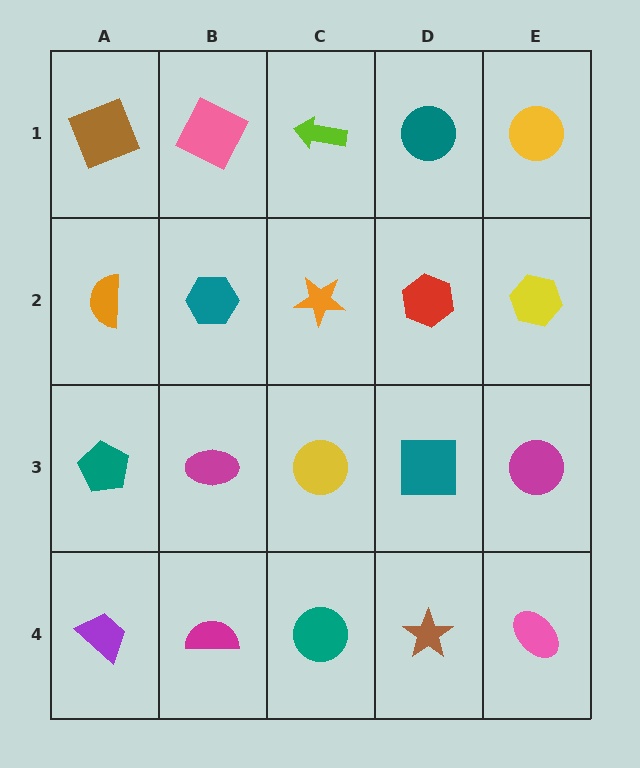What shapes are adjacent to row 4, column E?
A magenta circle (row 3, column E), a brown star (row 4, column D).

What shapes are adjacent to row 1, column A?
An orange semicircle (row 2, column A), a pink square (row 1, column B).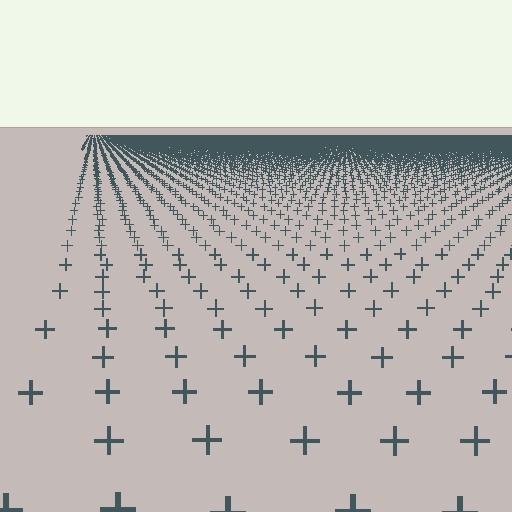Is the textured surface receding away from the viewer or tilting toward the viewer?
The surface is receding away from the viewer. Texture elements get smaller and denser toward the top.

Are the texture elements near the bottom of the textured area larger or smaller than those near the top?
Larger. Near the bottom, elements are closer to the viewer and appear at a bigger on-screen size.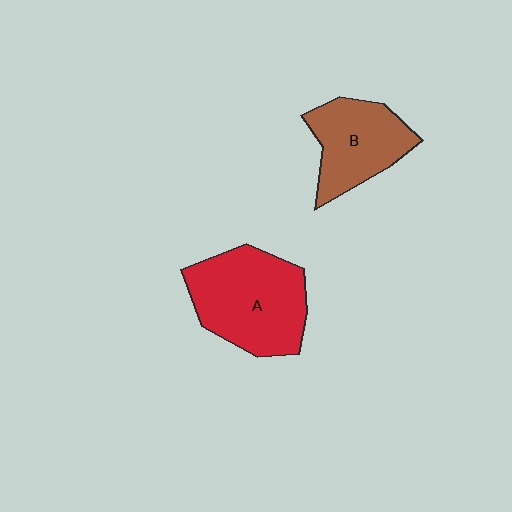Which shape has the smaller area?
Shape B (brown).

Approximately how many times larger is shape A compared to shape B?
Approximately 1.4 times.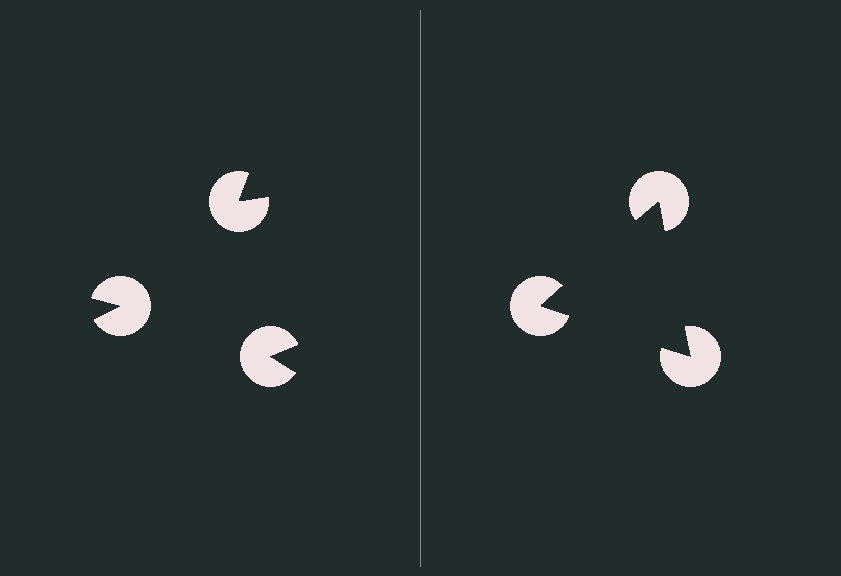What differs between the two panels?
The pac-man discs are positioned identically on both sides; only the wedge orientations differ. On the right they align to a triangle; on the left they are misaligned.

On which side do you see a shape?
An illusory triangle appears on the right side. On the left side the wedge cuts are rotated, so no coherent shape forms.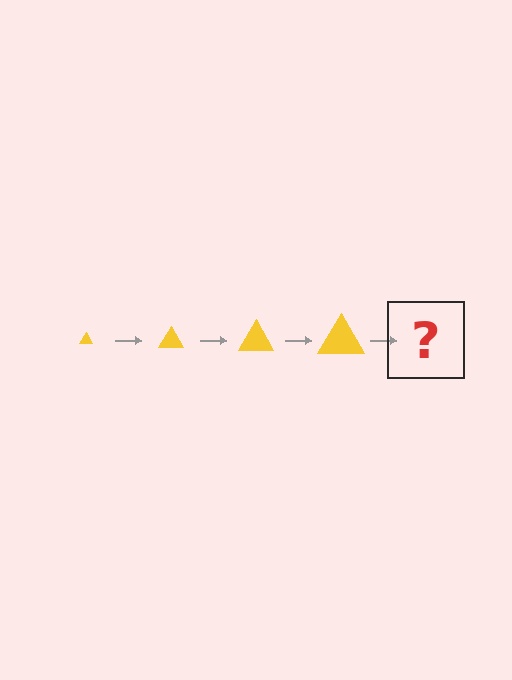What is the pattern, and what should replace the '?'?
The pattern is that the triangle gets progressively larger each step. The '?' should be a yellow triangle, larger than the previous one.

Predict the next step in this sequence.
The next step is a yellow triangle, larger than the previous one.